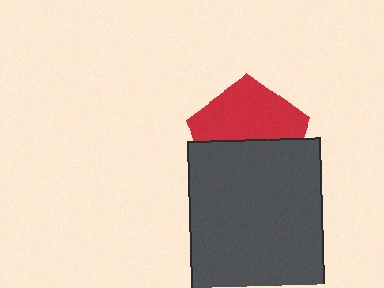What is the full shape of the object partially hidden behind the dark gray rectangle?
The partially hidden object is a red pentagon.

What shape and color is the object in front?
The object in front is a dark gray rectangle.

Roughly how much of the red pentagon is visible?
About half of it is visible (roughly 52%).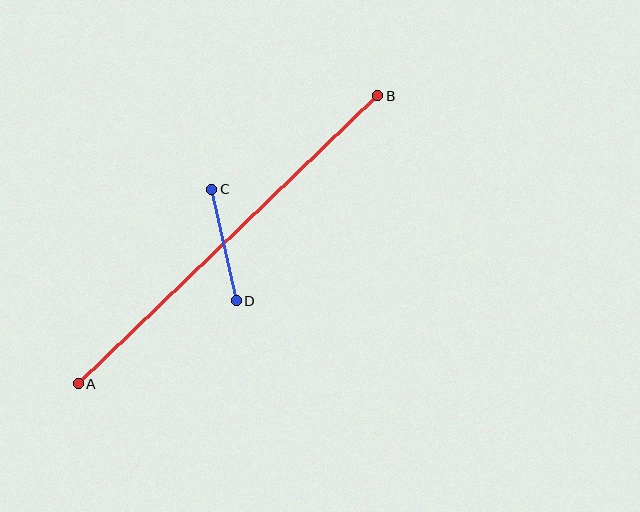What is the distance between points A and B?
The distance is approximately 416 pixels.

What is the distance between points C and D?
The distance is approximately 114 pixels.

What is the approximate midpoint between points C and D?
The midpoint is at approximately (224, 245) pixels.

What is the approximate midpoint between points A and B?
The midpoint is at approximately (228, 240) pixels.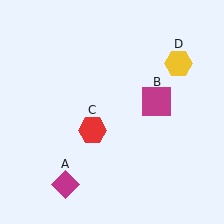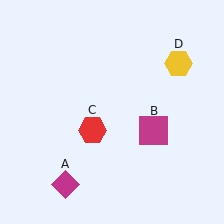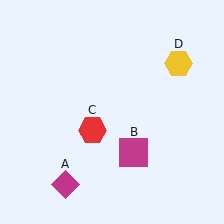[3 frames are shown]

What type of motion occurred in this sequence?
The magenta square (object B) rotated clockwise around the center of the scene.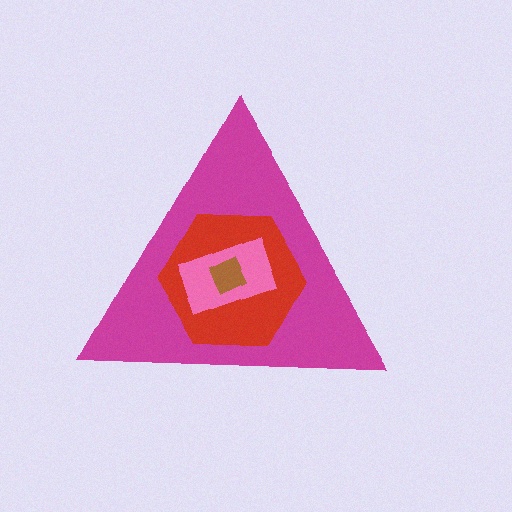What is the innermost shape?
The brown square.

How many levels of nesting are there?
4.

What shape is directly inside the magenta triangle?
The red hexagon.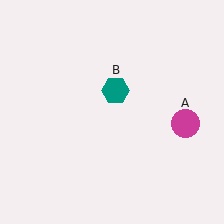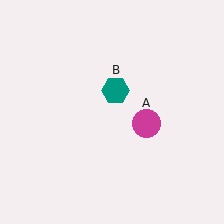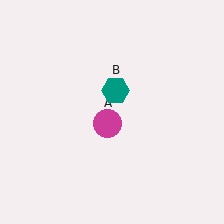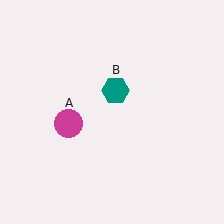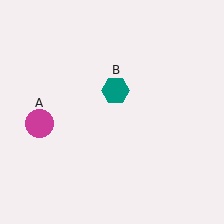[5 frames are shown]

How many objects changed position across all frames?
1 object changed position: magenta circle (object A).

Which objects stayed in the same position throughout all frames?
Teal hexagon (object B) remained stationary.